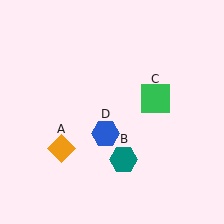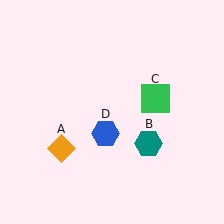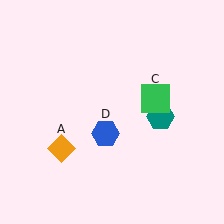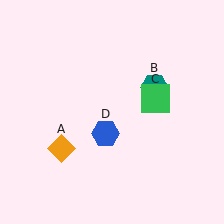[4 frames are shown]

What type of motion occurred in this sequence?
The teal hexagon (object B) rotated counterclockwise around the center of the scene.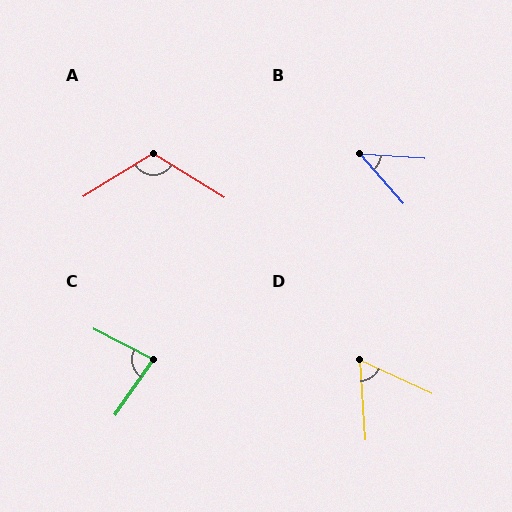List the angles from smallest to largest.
B (44°), D (61°), C (82°), A (116°).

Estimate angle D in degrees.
Approximately 61 degrees.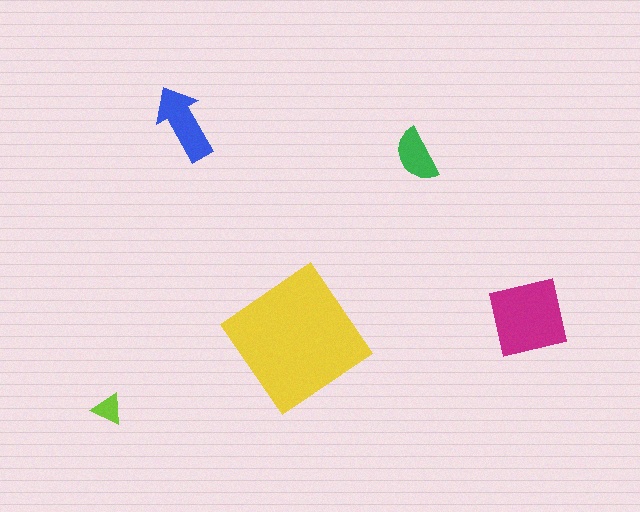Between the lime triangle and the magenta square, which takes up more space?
The magenta square.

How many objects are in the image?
There are 5 objects in the image.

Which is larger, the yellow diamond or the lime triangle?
The yellow diamond.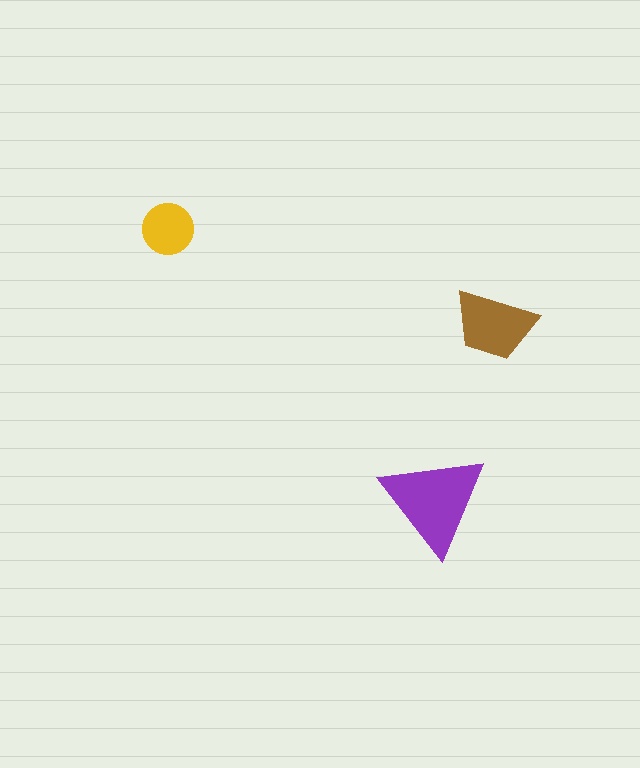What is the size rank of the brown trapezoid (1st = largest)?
2nd.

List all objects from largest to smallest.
The purple triangle, the brown trapezoid, the yellow circle.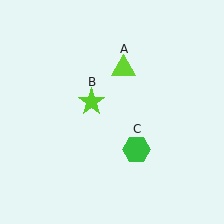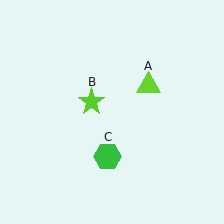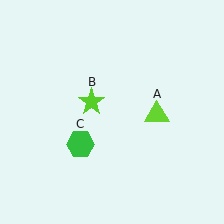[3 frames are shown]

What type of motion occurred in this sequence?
The lime triangle (object A), green hexagon (object C) rotated clockwise around the center of the scene.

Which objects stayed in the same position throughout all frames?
Lime star (object B) remained stationary.